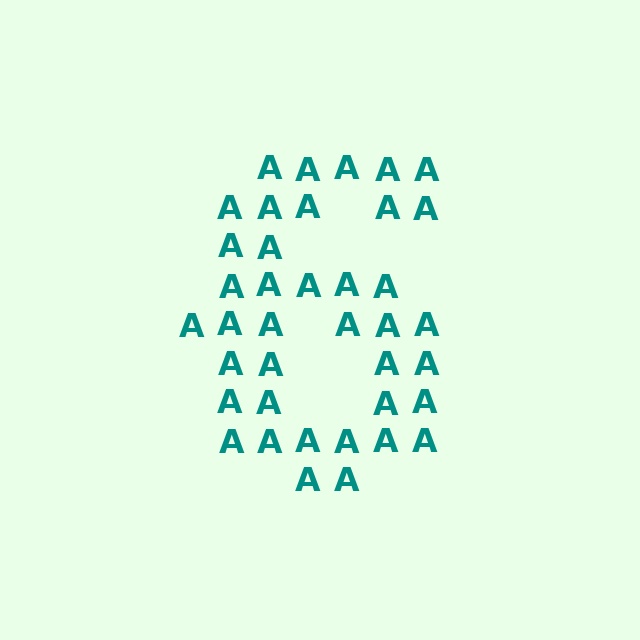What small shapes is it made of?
It is made of small letter A's.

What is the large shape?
The large shape is the digit 6.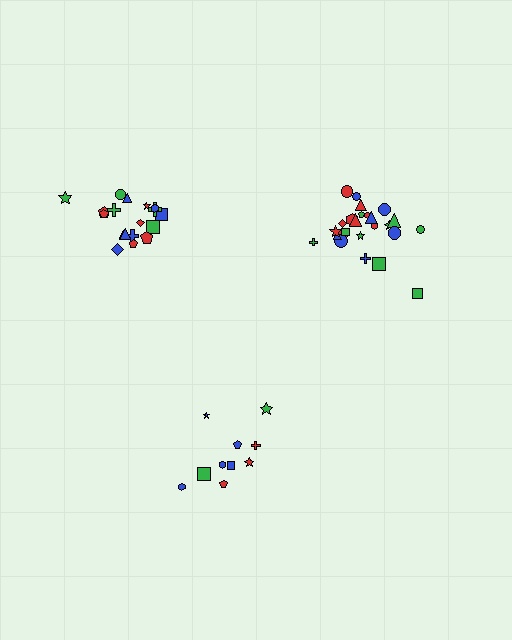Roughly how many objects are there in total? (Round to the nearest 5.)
Roughly 55 objects in total.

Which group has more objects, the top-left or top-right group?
The top-right group.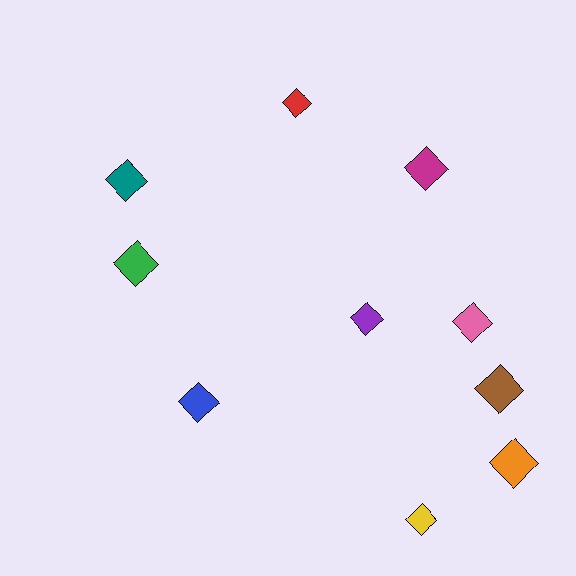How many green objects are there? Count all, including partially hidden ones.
There is 1 green object.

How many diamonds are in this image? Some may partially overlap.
There are 10 diamonds.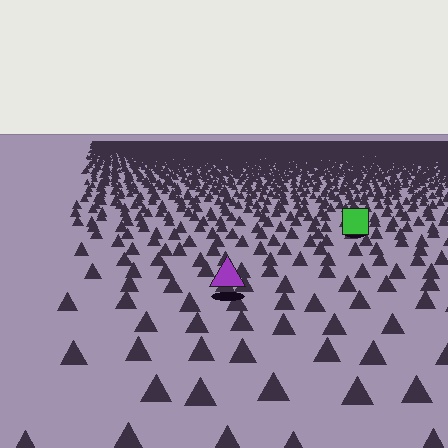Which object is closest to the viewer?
The purple triangle is closest. The texture marks near it are larger and more spread out.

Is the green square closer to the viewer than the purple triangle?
No. The purple triangle is closer — you can tell from the texture gradient: the ground texture is coarser near it.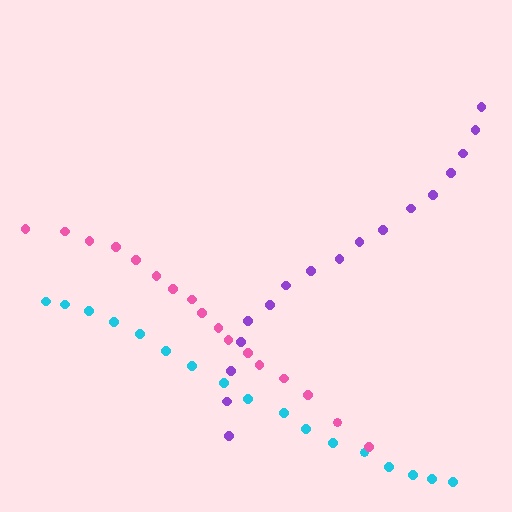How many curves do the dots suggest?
There are 3 distinct paths.